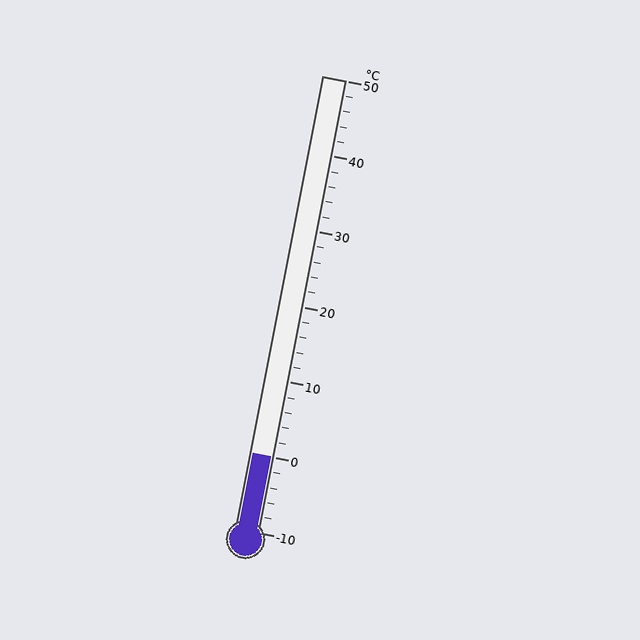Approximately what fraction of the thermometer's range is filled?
The thermometer is filled to approximately 15% of its range.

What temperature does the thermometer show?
The thermometer shows approximately 0°C.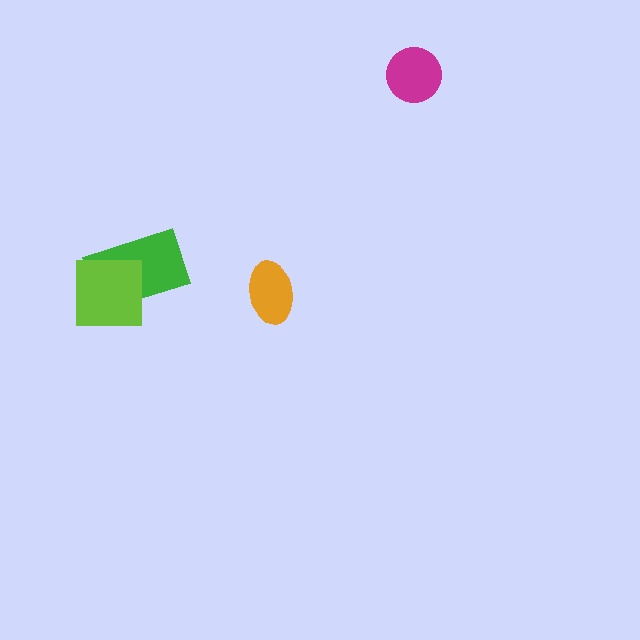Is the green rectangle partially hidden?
Yes, it is partially covered by another shape.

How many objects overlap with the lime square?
1 object overlaps with the lime square.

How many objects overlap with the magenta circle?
0 objects overlap with the magenta circle.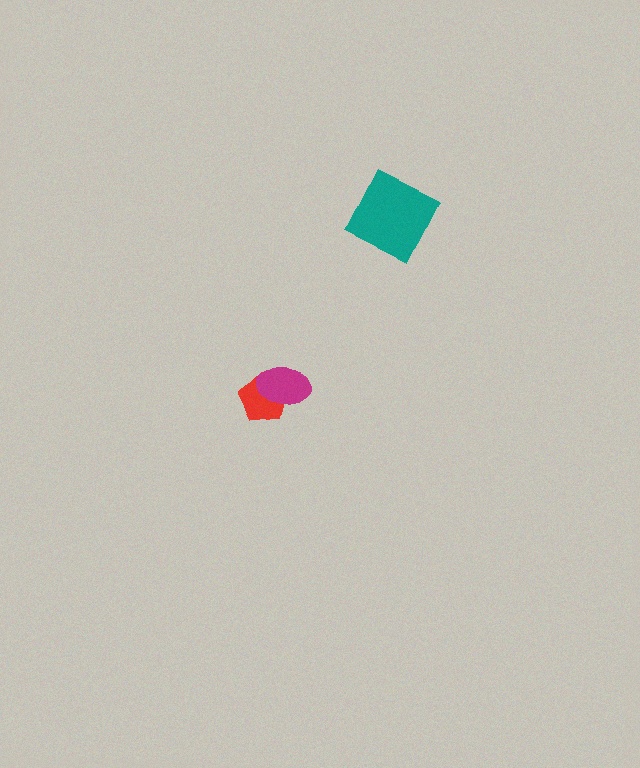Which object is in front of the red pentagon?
The magenta ellipse is in front of the red pentagon.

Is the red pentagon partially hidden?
Yes, it is partially covered by another shape.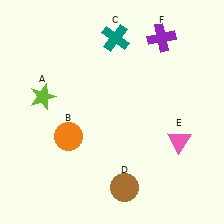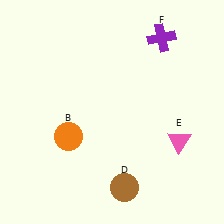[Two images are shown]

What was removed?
The lime star (A), the teal cross (C) were removed in Image 2.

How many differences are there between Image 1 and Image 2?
There are 2 differences between the two images.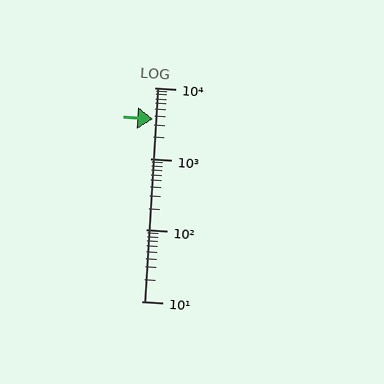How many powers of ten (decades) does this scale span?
The scale spans 3 decades, from 10 to 10000.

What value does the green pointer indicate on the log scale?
The pointer indicates approximately 3600.